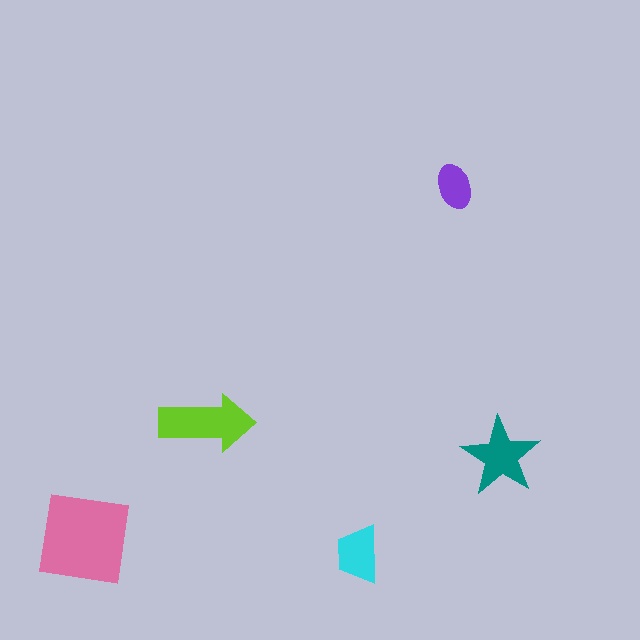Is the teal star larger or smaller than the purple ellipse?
Larger.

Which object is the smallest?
The purple ellipse.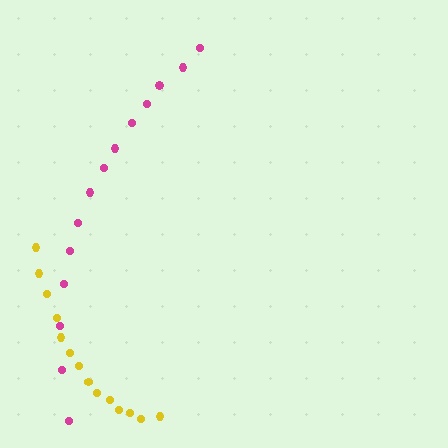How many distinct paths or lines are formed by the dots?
There are 2 distinct paths.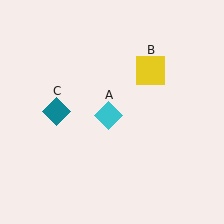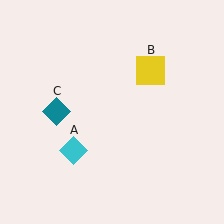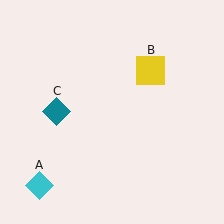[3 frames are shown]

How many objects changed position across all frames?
1 object changed position: cyan diamond (object A).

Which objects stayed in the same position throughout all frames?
Yellow square (object B) and teal diamond (object C) remained stationary.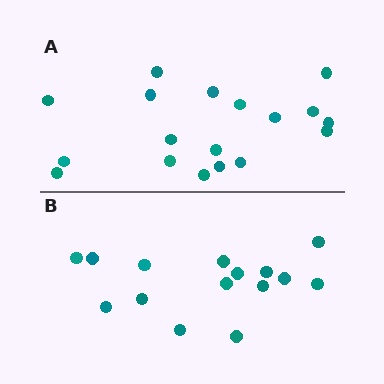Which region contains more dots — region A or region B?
Region A (the top region) has more dots.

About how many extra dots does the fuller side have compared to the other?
Region A has just a few more — roughly 2 or 3 more dots than region B.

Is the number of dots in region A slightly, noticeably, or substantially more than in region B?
Region A has only slightly more — the two regions are fairly close. The ratio is roughly 1.2 to 1.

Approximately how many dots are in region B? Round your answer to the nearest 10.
About 20 dots. (The exact count is 15, which rounds to 20.)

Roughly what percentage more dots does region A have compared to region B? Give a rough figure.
About 20% more.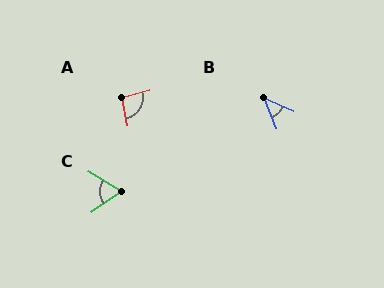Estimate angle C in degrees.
Approximately 66 degrees.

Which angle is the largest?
A, at approximately 93 degrees.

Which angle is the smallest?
B, at approximately 43 degrees.